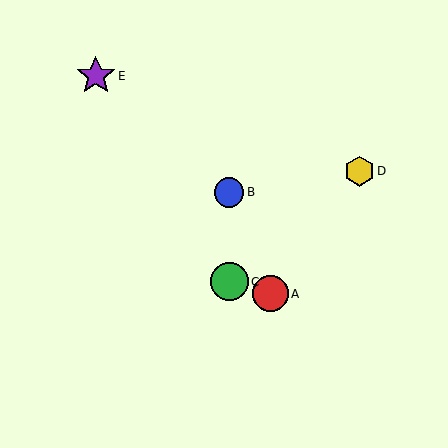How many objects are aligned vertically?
2 objects (B, C) are aligned vertically.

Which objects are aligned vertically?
Objects B, C are aligned vertically.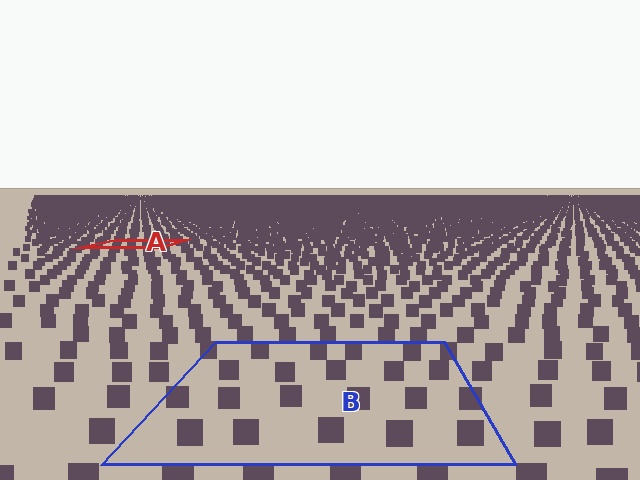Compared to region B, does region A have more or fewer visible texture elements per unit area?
Region A has more texture elements per unit area — they are packed more densely because it is farther away.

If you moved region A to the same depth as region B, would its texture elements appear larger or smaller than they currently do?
They would appear larger. At a closer depth, the same texture elements are projected at a bigger on-screen size.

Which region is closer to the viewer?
Region B is closer. The texture elements there are larger and more spread out.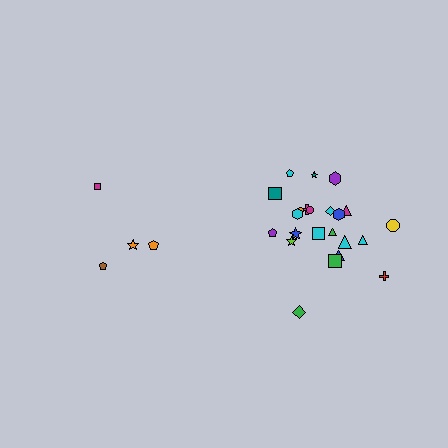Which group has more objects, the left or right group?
The right group.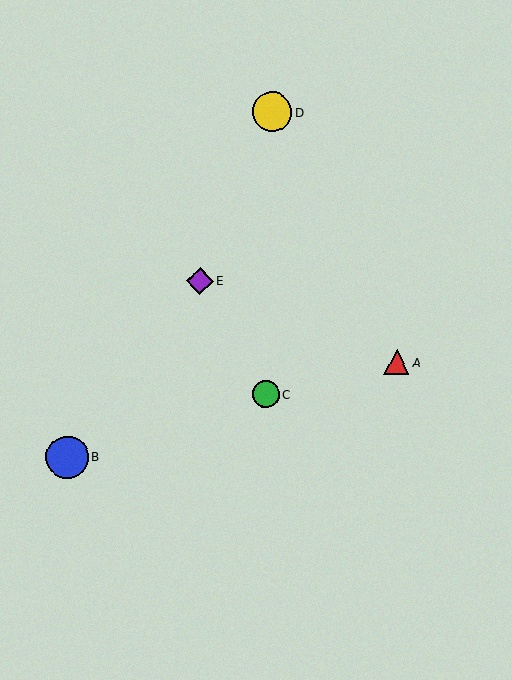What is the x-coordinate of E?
Object E is at x≈200.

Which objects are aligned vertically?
Objects C, D are aligned vertically.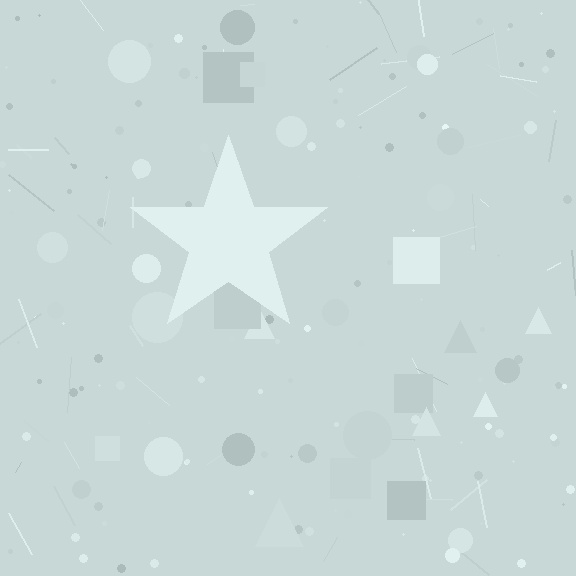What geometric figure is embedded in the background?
A star is embedded in the background.